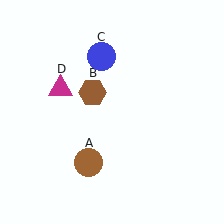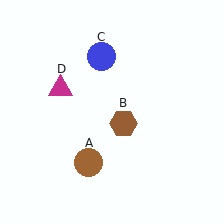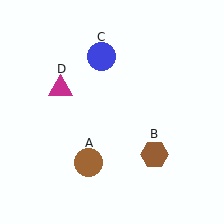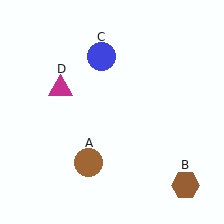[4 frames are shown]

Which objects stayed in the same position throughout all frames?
Brown circle (object A) and blue circle (object C) and magenta triangle (object D) remained stationary.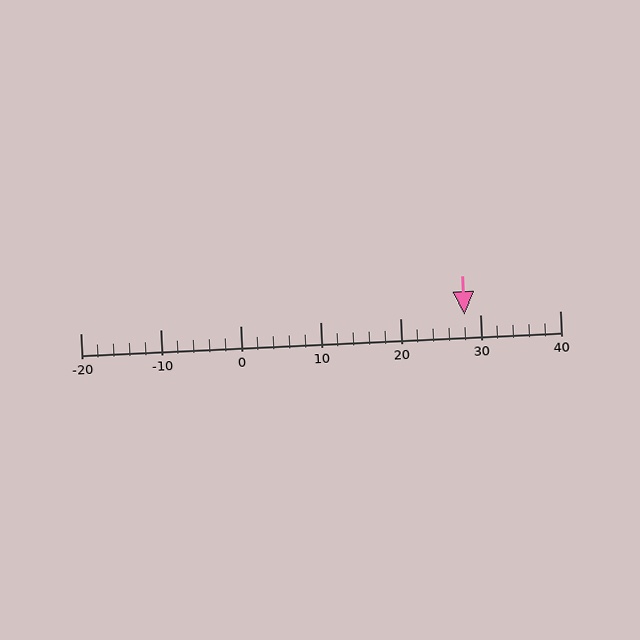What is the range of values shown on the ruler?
The ruler shows values from -20 to 40.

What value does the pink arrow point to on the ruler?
The pink arrow points to approximately 28.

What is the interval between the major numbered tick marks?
The major tick marks are spaced 10 units apart.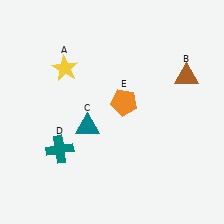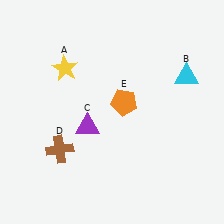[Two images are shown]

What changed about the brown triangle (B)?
In Image 1, B is brown. In Image 2, it changed to cyan.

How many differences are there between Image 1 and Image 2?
There are 3 differences between the two images.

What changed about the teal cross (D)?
In Image 1, D is teal. In Image 2, it changed to brown.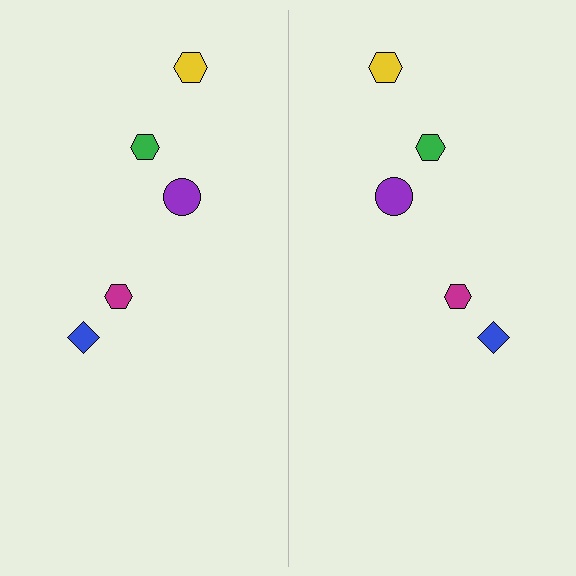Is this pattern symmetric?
Yes, this pattern has bilateral (reflection) symmetry.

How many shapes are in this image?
There are 10 shapes in this image.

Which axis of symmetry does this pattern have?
The pattern has a vertical axis of symmetry running through the center of the image.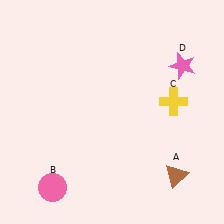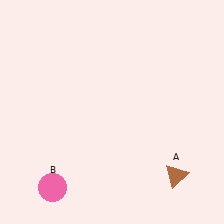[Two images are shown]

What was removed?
The pink star (D), the yellow cross (C) were removed in Image 2.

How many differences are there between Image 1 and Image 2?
There are 2 differences between the two images.